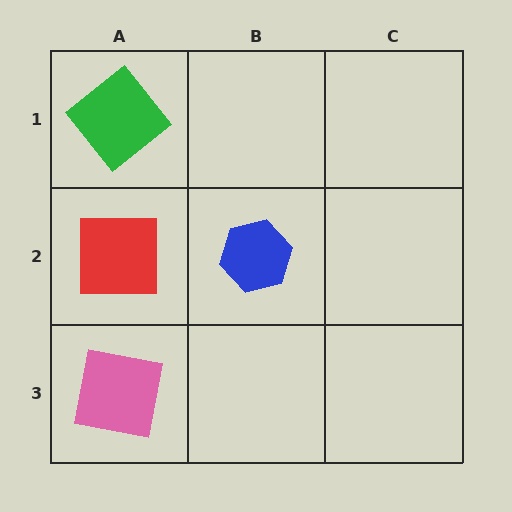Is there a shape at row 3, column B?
No, that cell is empty.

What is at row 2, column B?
A blue hexagon.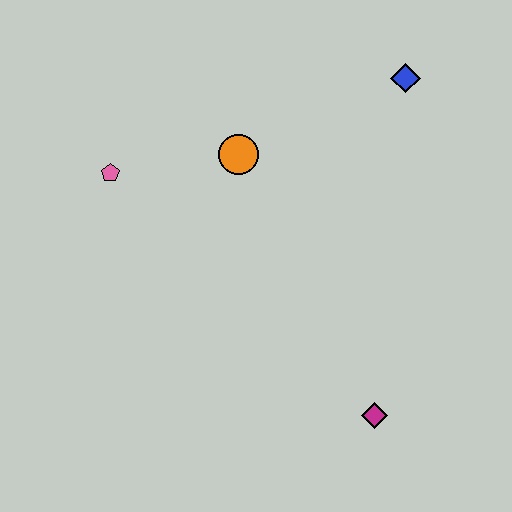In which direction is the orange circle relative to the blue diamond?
The orange circle is to the left of the blue diamond.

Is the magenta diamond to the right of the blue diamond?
No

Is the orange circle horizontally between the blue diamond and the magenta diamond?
No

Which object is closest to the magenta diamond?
The orange circle is closest to the magenta diamond.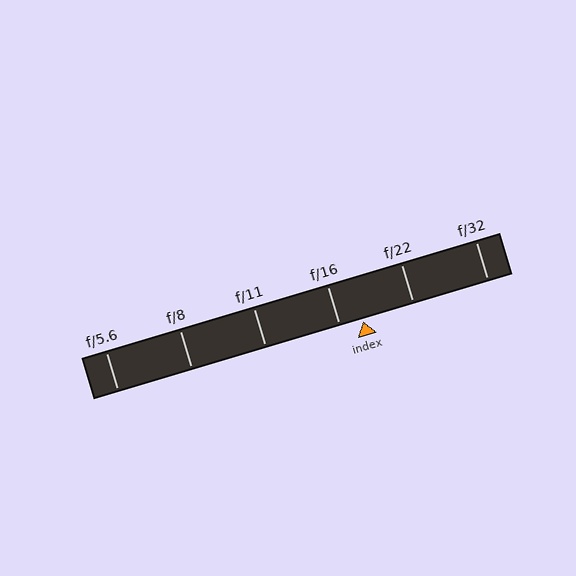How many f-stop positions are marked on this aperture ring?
There are 6 f-stop positions marked.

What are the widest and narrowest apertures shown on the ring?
The widest aperture shown is f/5.6 and the narrowest is f/32.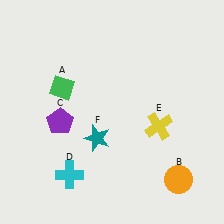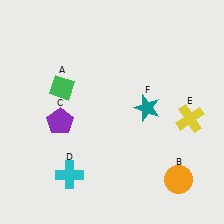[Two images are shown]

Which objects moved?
The objects that moved are: the yellow cross (E), the teal star (F).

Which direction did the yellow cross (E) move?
The yellow cross (E) moved right.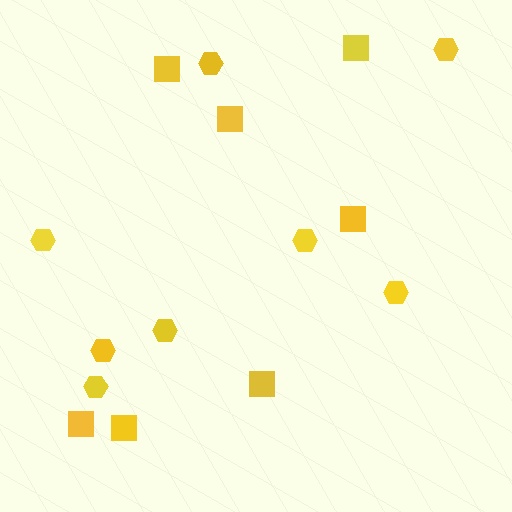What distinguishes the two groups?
There are 2 groups: one group of hexagons (8) and one group of squares (7).